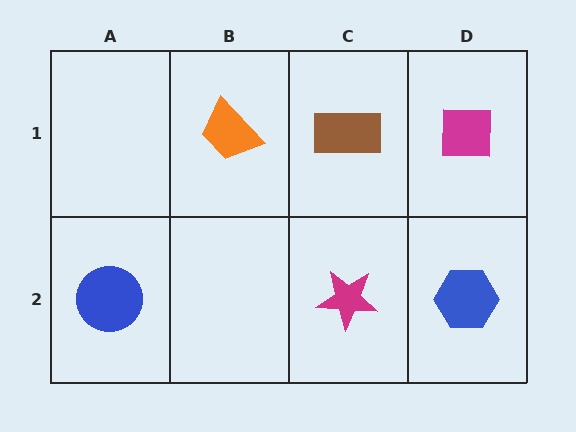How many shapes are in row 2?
3 shapes.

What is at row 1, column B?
An orange trapezoid.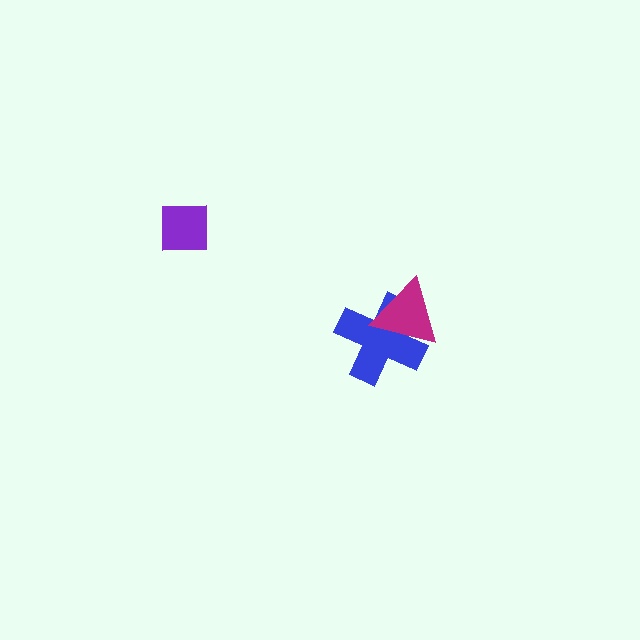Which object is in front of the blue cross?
The magenta triangle is in front of the blue cross.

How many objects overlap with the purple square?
0 objects overlap with the purple square.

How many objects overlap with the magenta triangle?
1 object overlaps with the magenta triangle.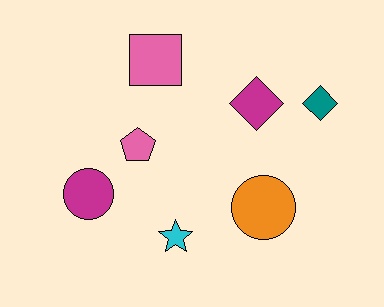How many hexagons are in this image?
There are no hexagons.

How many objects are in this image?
There are 7 objects.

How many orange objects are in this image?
There is 1 orange object.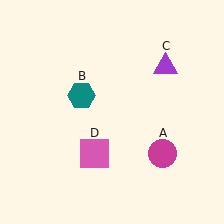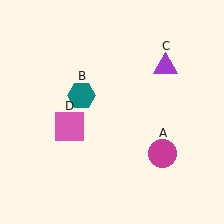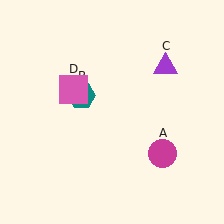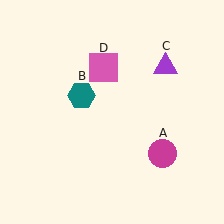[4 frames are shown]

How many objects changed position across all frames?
1 object changed position: pink square (object D).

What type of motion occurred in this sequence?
The pink square (object D) rotated clockwise around the center of the scene.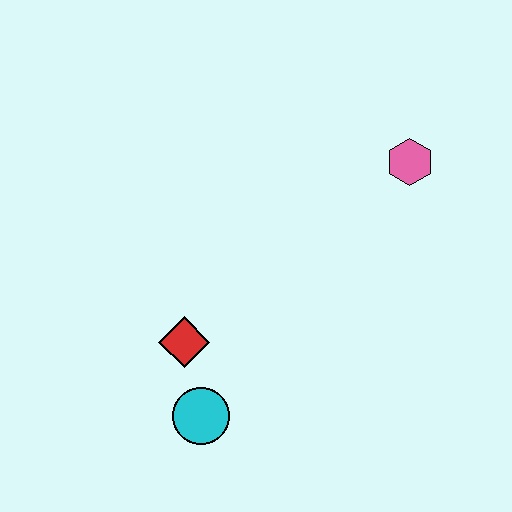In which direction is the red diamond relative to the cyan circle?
The red diamond is above the cyan circle.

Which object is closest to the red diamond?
The cyan circle is closest to the red diamond.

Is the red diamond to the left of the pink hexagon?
Yes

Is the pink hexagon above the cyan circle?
Yes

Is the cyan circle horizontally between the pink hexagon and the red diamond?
Yes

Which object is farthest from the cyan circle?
The pink hexagon is farthest from the cyan circle.